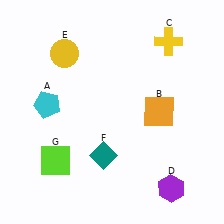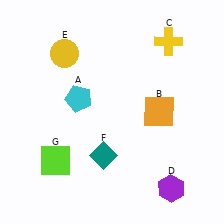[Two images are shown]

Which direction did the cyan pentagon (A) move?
The cyan pentagon (A) moved right.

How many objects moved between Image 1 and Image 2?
1 object moved between the two images.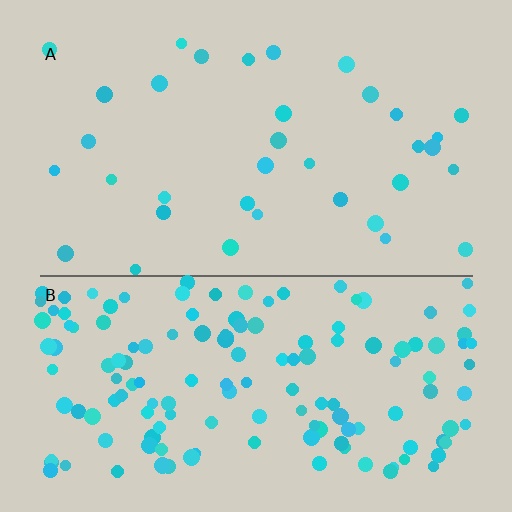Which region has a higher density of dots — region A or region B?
B (the bottom).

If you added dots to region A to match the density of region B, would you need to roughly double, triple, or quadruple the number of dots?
Approximately quadruple.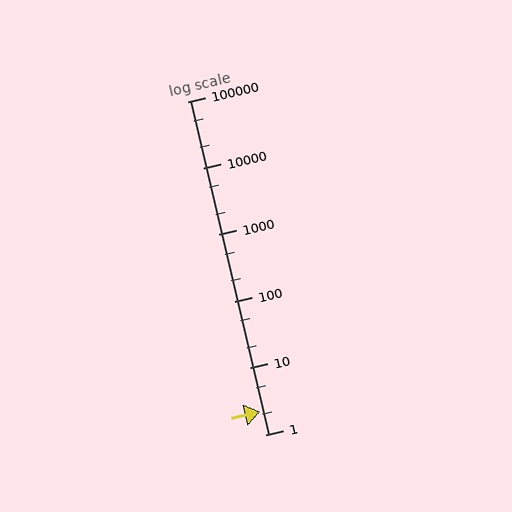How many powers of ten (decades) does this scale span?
The scale spans 5 decades, from 1 to 100000.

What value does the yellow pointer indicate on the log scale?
The pointer indicates approximately 2.2.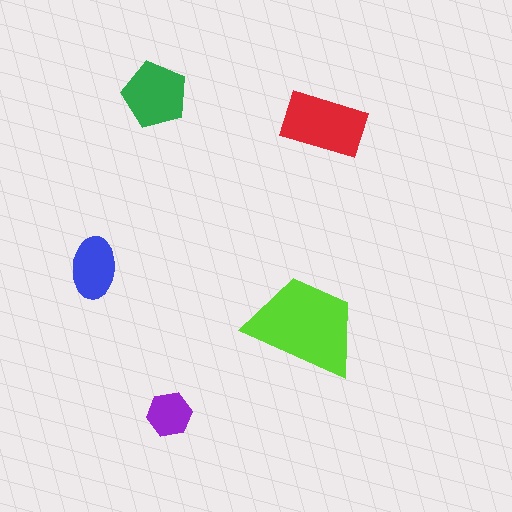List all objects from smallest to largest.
The purple hexagon, the blue ellipse, the green pentagon, the red rectangle, the lime trapezoid.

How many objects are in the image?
There are 5 objects in the image.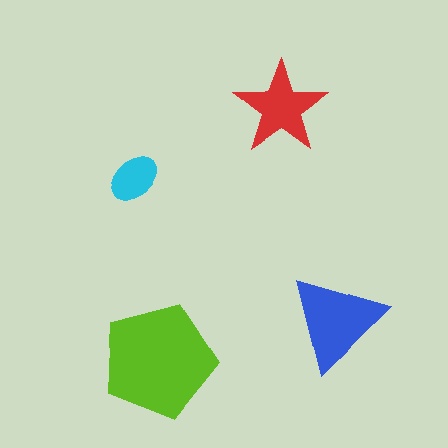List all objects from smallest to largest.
The cyan ellipse, the red star, the blue triangle, the lime pentagon.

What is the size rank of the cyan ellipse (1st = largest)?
4th.